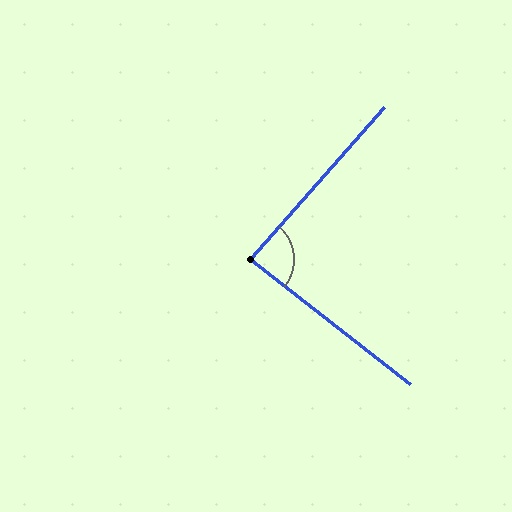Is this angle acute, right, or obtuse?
It is approximately a right angle.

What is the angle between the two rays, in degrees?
Approximately 87 degrees.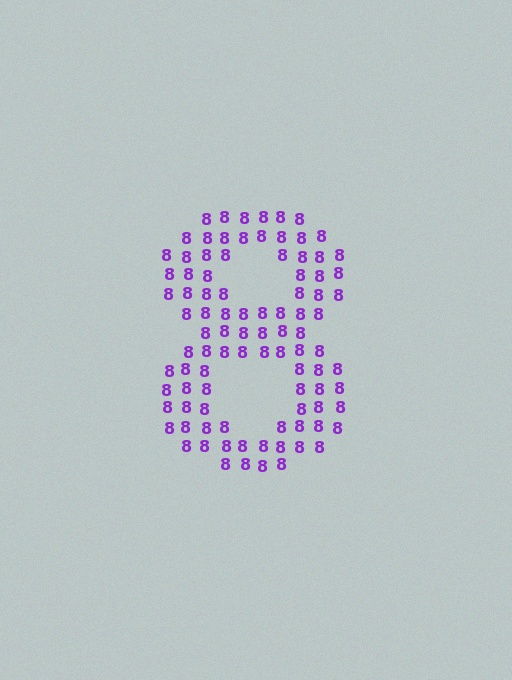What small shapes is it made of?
It is made of small digit 8's.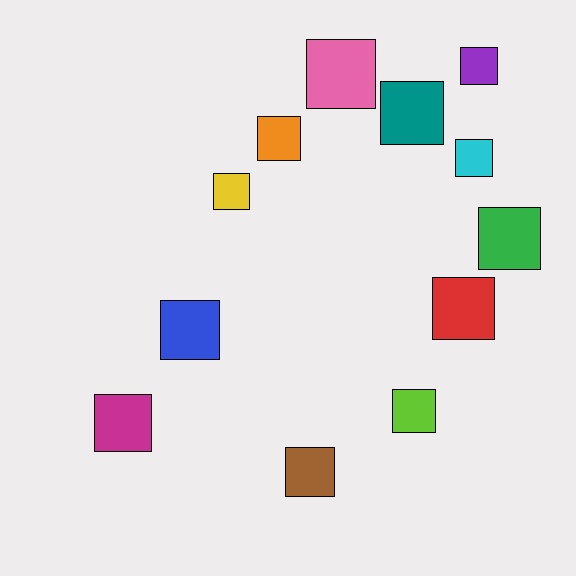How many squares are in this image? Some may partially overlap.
There are 12 squares.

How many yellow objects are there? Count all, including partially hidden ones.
There is 1 yellow object.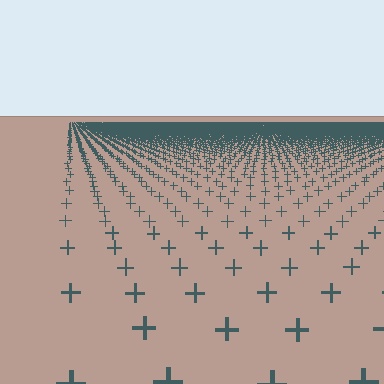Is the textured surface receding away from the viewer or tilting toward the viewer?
The surface is receding away from the viewer. Texture elements get smaller and denser toward the top.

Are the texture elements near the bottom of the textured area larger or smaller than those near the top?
Larger. Near the bottom, elements are closer to the viewer and appear at a bigger on-screen size.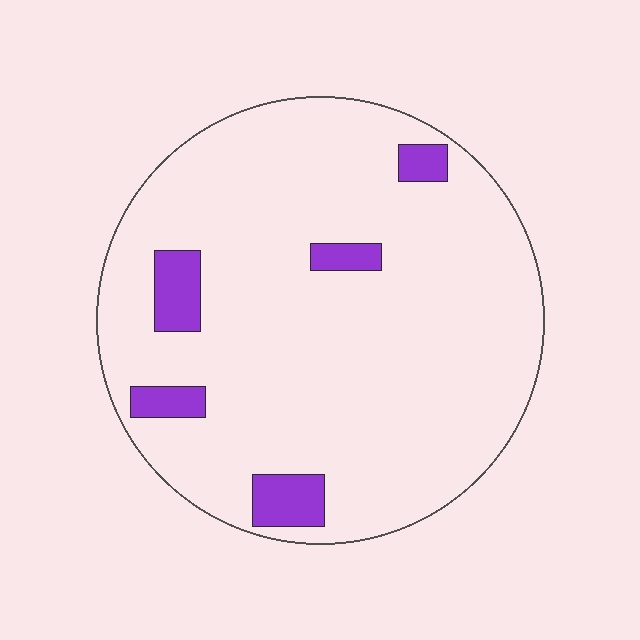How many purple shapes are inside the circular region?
5.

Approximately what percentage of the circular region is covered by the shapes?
Approximately 10%.